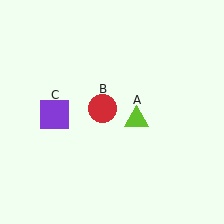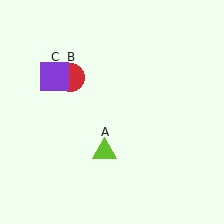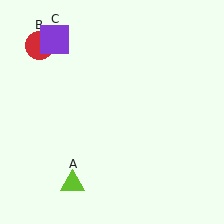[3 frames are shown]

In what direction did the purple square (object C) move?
The purple square (object C) moved up.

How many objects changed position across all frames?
3 objects changed position: lime triangle (object A), red circle (object B), purple square (object C).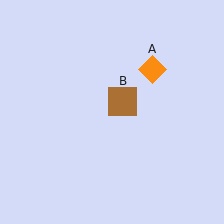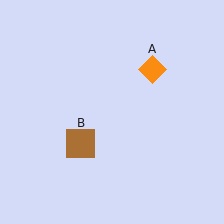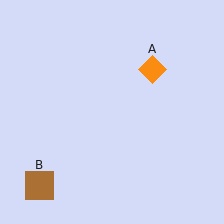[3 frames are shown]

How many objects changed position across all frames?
1 object changed position: brown square (object B).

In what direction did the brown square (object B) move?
The brown square (object B) moved down and to the left.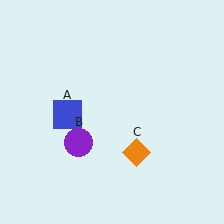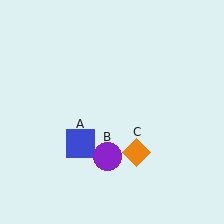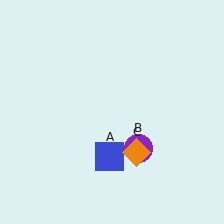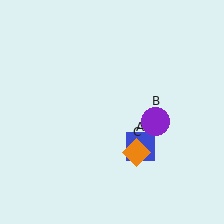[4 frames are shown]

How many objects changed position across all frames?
2 objects changed position: blue square (object A), purple circle (object B).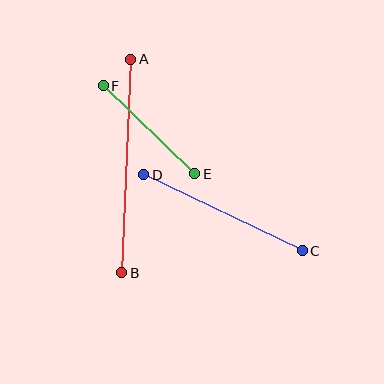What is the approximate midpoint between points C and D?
The midpoint is at approximately (223, 213) pixels.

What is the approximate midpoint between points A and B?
The midpoint is at approximately (126, 166) pixels.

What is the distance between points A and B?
The distance is approximately 214 pixels.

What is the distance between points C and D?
The distance is approximately 176 pixels.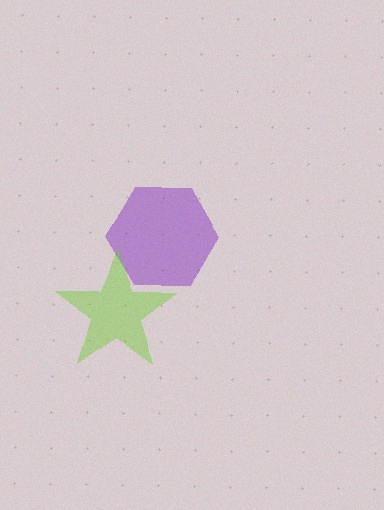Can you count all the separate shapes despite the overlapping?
Yes, there are 2 separate shapes.